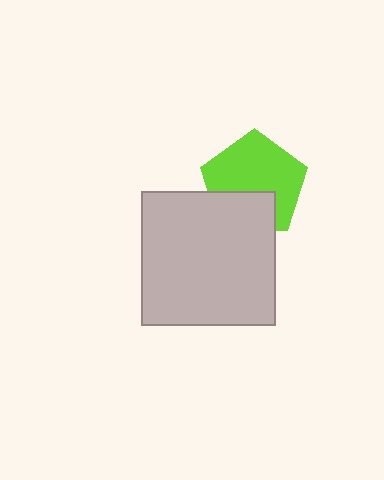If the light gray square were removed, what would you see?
You would see the complete lime pentagon.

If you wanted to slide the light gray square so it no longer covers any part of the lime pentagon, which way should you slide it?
Slide it down — that is the most direct way to separate the two shapes.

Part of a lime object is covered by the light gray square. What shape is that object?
It is a pentagon.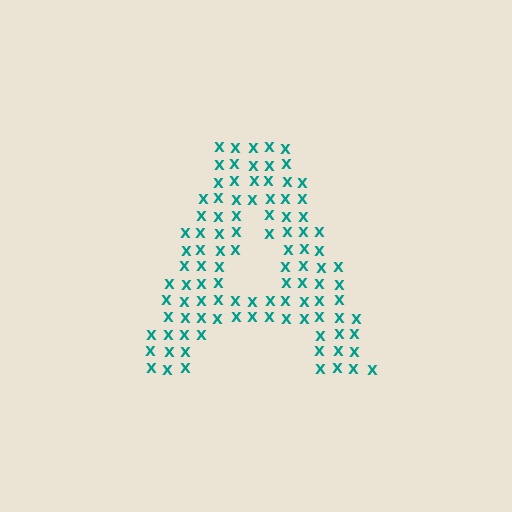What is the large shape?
The large shape is the letter A.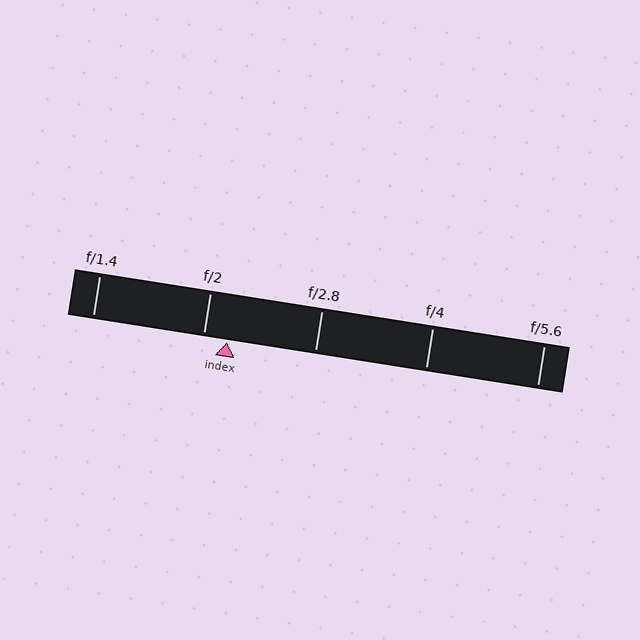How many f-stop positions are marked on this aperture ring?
There are 5 f-stop positions marked.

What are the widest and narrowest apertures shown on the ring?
The widest aperture shown is f/1.4 and the narrowest is f/5.6.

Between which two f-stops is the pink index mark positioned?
The index mark is between f/2 and f/2.8.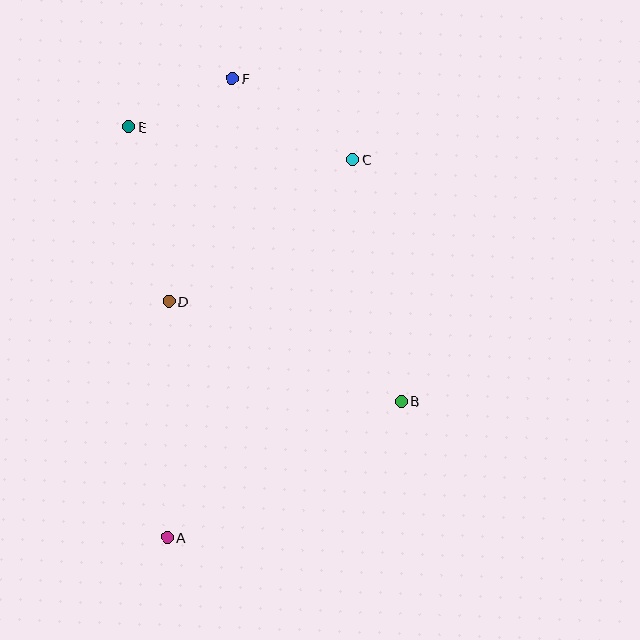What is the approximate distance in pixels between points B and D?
The distance between B and D is approximately 253 pixels.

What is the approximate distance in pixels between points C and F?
The distance between C and F is approximately 145 pixels.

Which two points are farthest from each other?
Points A and F are farthest from each other.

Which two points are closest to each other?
Points E and F are closest to each other.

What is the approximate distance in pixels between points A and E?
The distance between A and E is approximately 413 pixels.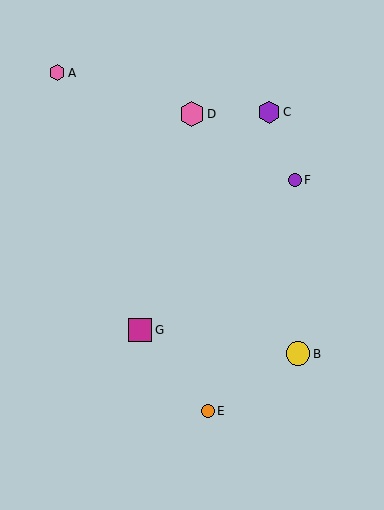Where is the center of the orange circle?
The center of the orange circle is at (208, 411).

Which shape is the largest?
The pink hexagon (labeled D) is the largest.